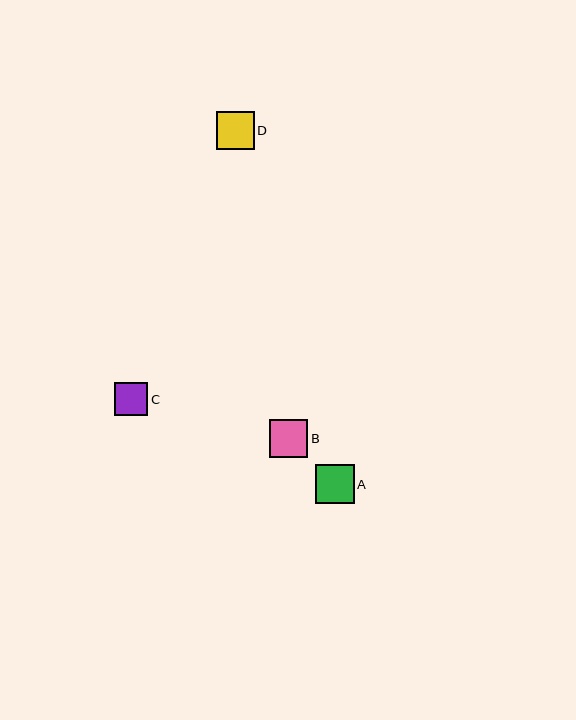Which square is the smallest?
Square C is the smallest with a size of approximately 33 pixels.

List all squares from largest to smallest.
From largest to smallest: A, B, D, C.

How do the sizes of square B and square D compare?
Square B and square D are approximately the same size.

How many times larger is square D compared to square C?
Square D is approximately 1.1 times the size of square C.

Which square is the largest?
Square A is the largest with a size of approximately 39 pixels.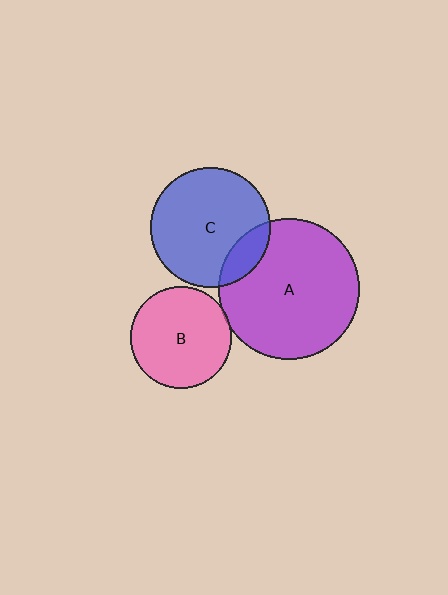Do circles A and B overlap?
Yes.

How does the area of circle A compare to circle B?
Approximately 1.9 times.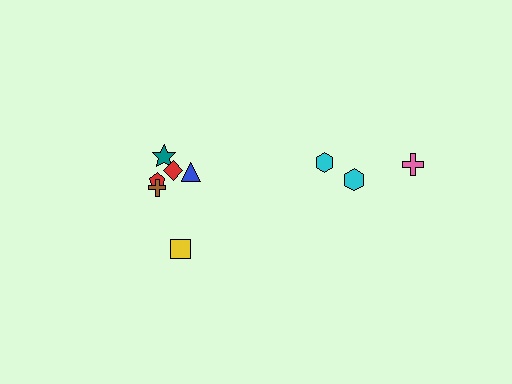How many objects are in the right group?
There are 3 objects.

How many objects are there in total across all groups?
There are 9 objects.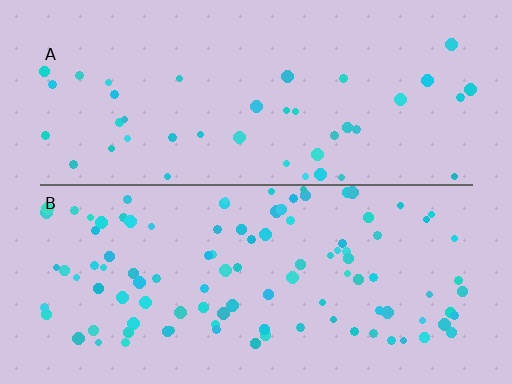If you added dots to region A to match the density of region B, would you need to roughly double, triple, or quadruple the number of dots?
Approximately double.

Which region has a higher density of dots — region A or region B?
B (the bottom).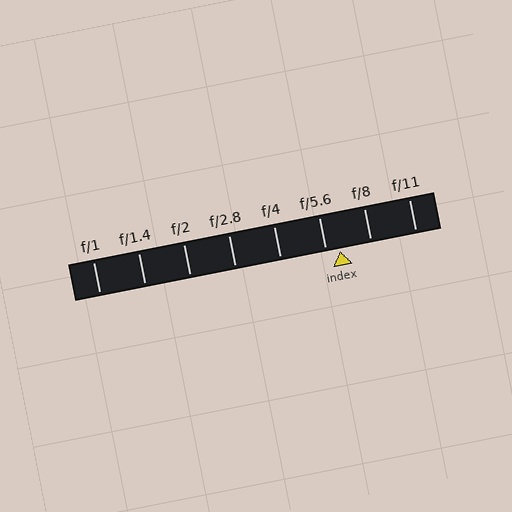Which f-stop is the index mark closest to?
The index mark is closest to f/5.6.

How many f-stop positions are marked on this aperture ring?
There are 8 f-stop positions marked.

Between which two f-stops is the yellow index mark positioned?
The index mark is between f/5.6 and f/8.